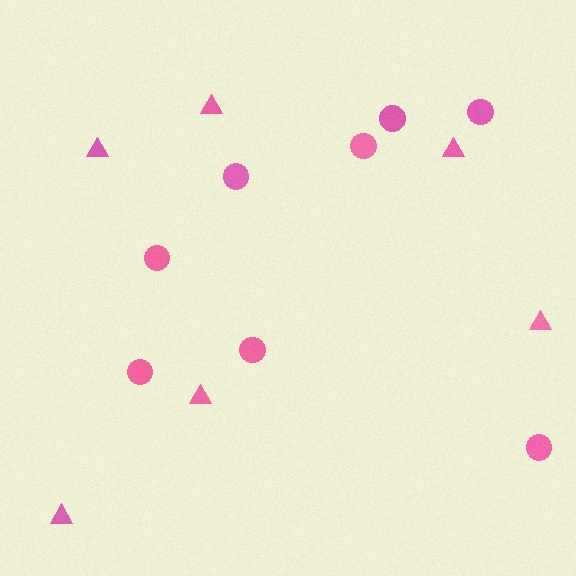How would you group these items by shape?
There are 2 groups: one group of circles (8) and one group of triangles (6).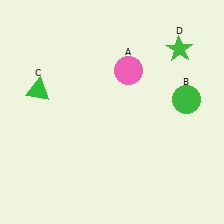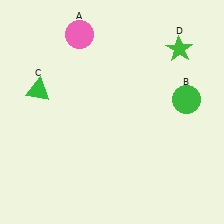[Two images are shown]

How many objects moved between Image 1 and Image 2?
1 object moved between the two images.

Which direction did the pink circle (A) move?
The pink circle (A) moved left.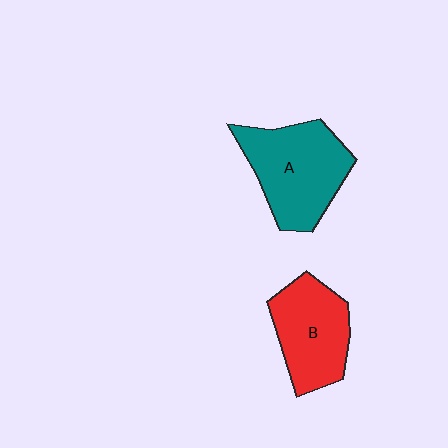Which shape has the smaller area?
Shape B (red).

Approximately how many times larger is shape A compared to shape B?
Approximately 1.2 times.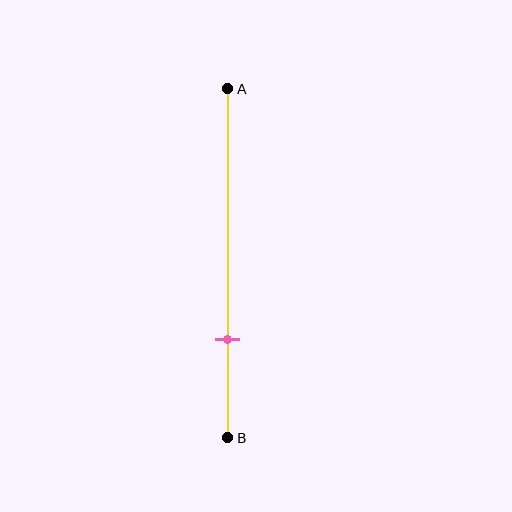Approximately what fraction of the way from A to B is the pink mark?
The pink mark is approximately 70% of the way from A to B.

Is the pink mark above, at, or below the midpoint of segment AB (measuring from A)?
The pink mark is below the midpoint of segment AB.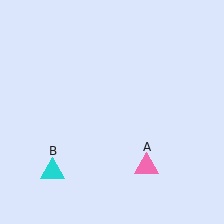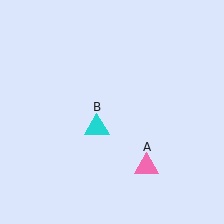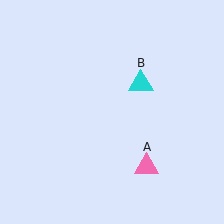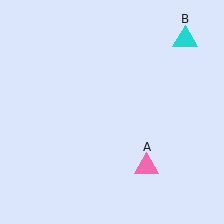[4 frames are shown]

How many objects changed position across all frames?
1 object changed position: cyan triangle (object B).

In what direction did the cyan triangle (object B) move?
The cyan triangle (object B) moved up and to the right.